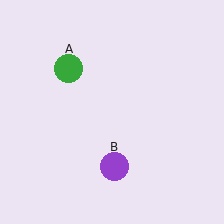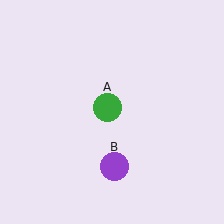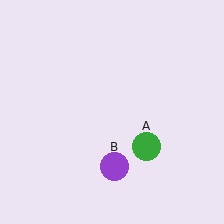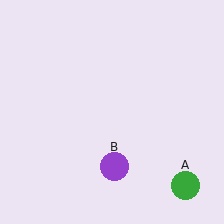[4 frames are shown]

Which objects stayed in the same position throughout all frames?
Purple circle (object B) remained stationary.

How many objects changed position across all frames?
1 object changed position: green circle (object A).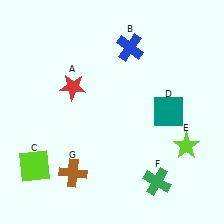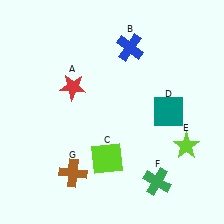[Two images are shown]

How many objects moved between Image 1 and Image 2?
1 object moved between the two images.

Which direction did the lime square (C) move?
The lime square (C) moved right.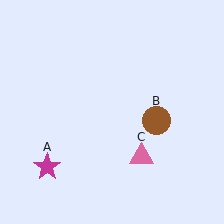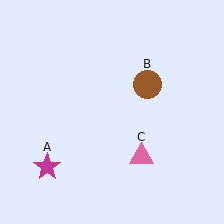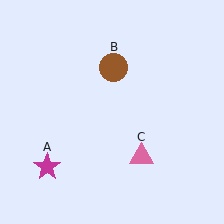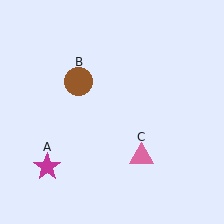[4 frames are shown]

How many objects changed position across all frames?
1 object changed position: brown circle (object B).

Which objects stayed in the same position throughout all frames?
Magenta star (object A) and pink triangle (object C) remained stationary.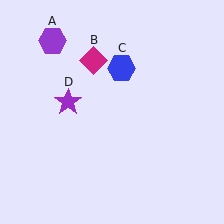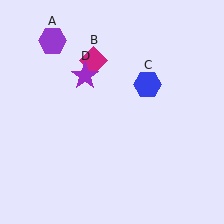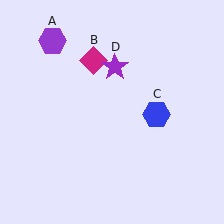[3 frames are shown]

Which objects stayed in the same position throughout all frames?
Purple hexagon (object A) and magenta diamond (object B) remained stationary.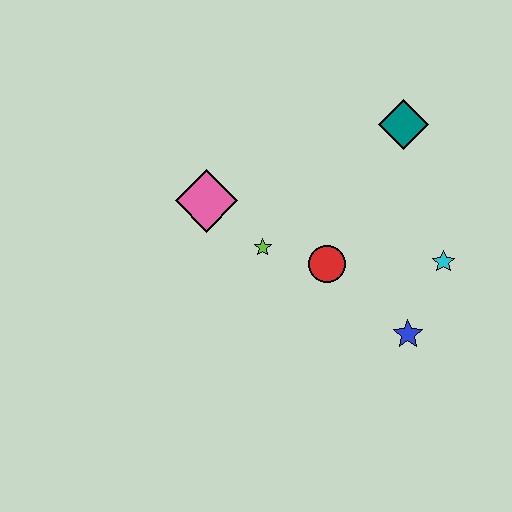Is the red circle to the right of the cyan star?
No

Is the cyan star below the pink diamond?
Yes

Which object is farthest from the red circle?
The teal diamond is farthest from the red circle.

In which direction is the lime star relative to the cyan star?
The lime star is to the left of the cyan star.